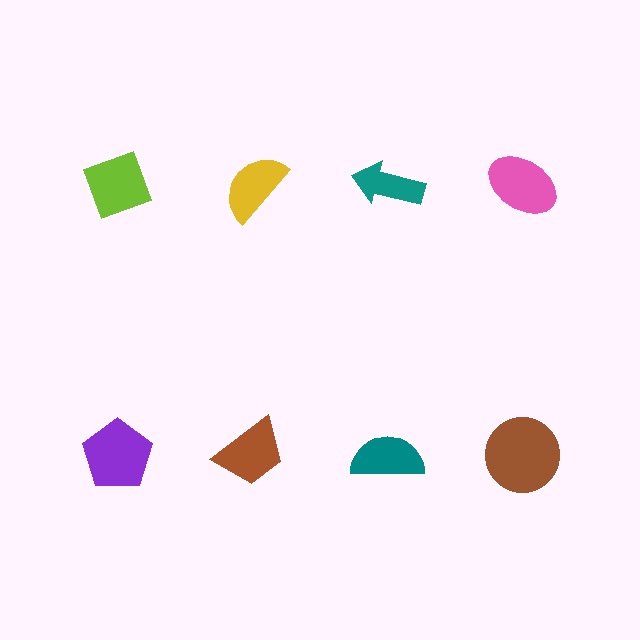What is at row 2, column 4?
A brown circle.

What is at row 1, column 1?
A lime diamond.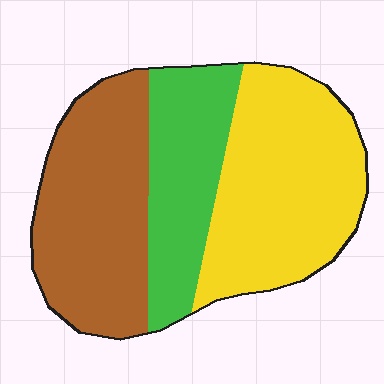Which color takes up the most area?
Yellow, at roughly 40%.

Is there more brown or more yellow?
Yellow.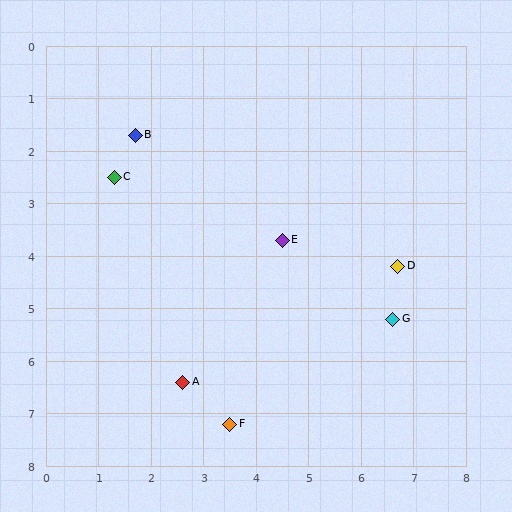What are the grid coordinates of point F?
Point F is at approximately (3.5, 7.2).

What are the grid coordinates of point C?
Point C is at approximately (1.3, 2.5).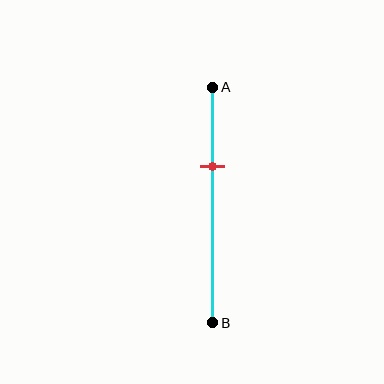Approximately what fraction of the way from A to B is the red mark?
The red mark is approximately 35% of the way from A to B.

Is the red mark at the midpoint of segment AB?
No, the mark is at about 35% from A, not at the 50% midpoint.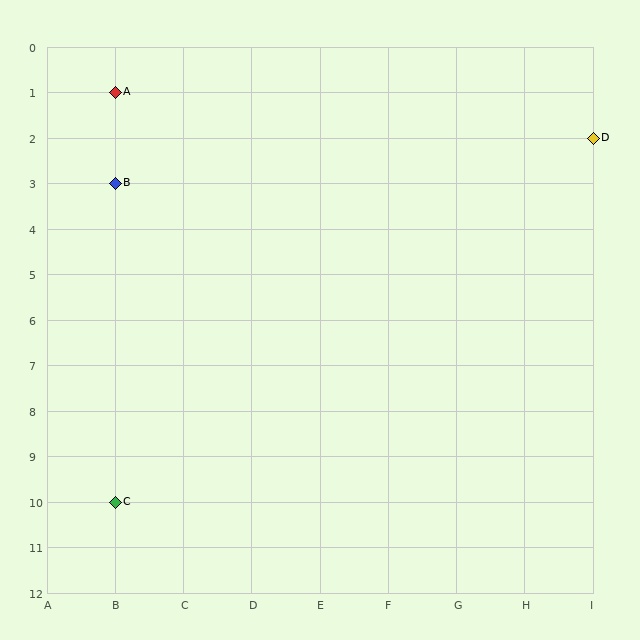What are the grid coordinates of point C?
Point C is at grid coordinates (B, 10).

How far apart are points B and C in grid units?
Points B and C are 7 rows apart.